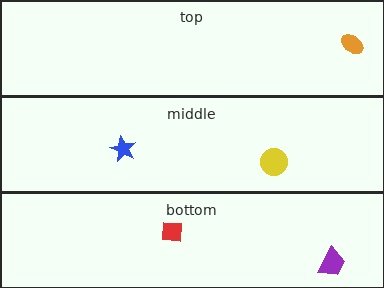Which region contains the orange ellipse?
The top region.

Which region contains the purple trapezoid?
The bottom region.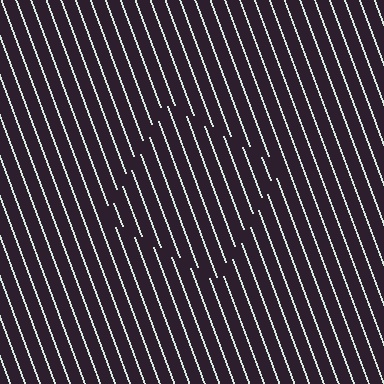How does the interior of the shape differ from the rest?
The interior of the shape contains the same grating, shifted by half a period — the contour is defined by the phase discontinuity where line-ends from the inner and outer gratings abut.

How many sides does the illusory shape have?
4 sides — the line-ends trace a square.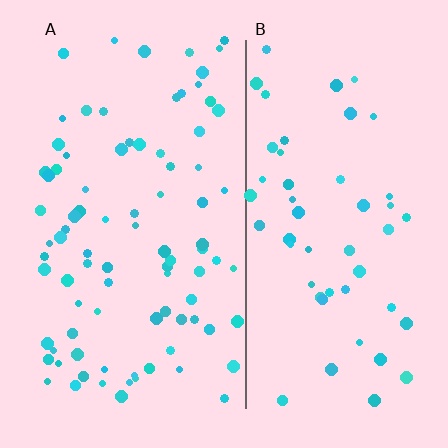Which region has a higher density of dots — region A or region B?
A (the left).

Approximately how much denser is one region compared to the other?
Approximately 1.7× — region A over region B.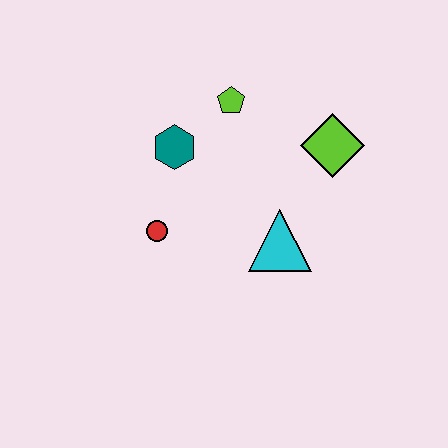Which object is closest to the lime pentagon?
The teal hexagon is closest to the lime pentagon.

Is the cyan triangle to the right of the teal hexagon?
Yes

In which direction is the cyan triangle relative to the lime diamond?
The cyan triangle is below the lime diamond.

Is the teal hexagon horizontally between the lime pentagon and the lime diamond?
No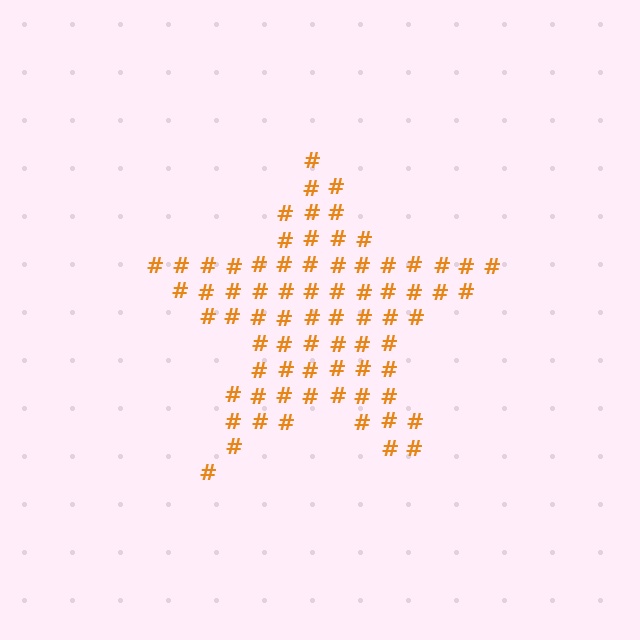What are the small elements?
The small elements are hash symbols.